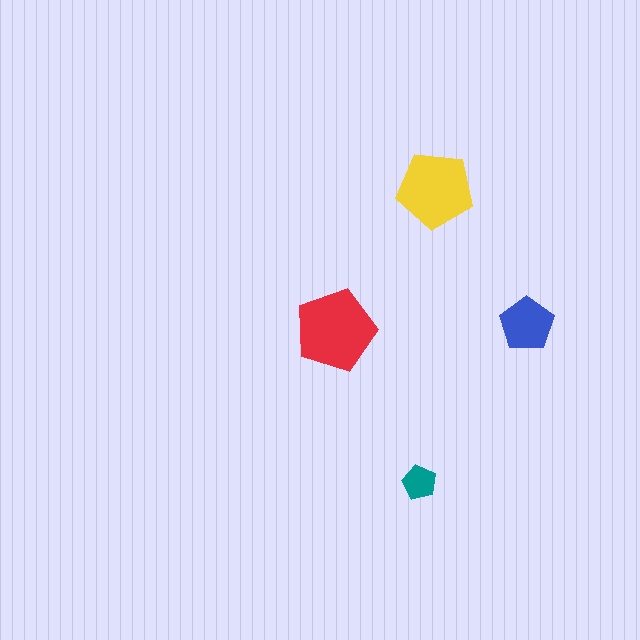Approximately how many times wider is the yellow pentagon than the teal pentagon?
About 2 times wider.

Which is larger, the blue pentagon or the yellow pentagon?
The yellow one.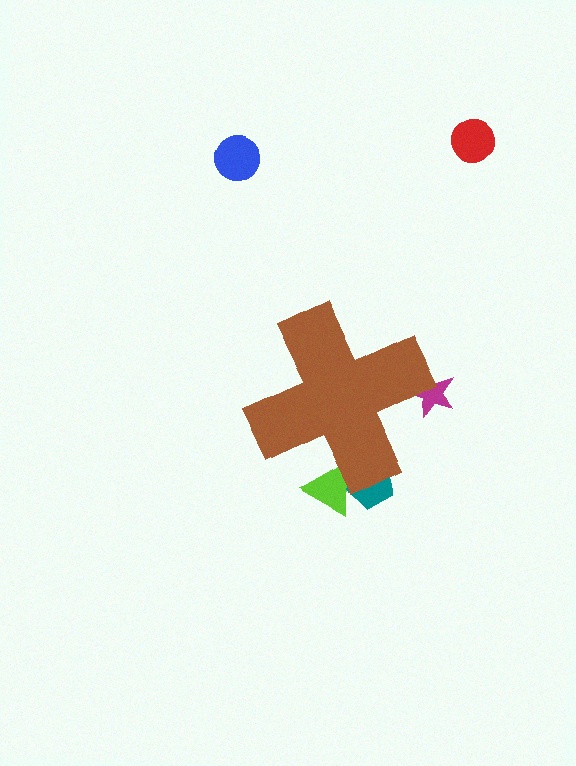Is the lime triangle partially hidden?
Yes, the lime triangle is partially hidden behind the brown cross.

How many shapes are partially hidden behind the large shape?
3 shapes are partially hidden.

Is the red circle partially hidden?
No, the red circle is fully visible.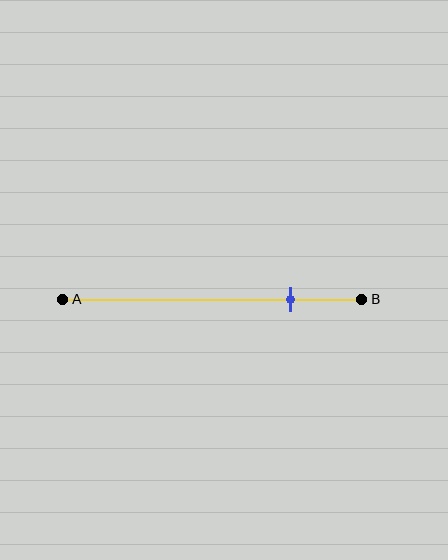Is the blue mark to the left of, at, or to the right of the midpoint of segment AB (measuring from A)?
The blue mark is to the right of the midpoint of segment AB.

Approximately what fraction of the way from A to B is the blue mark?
The blue mark is approximately 75% of the way from A to B.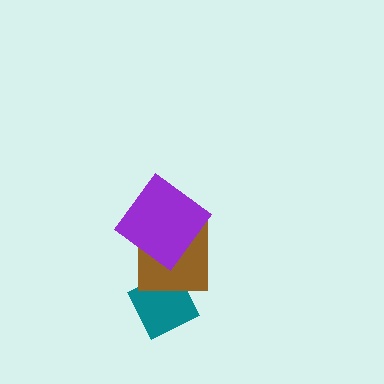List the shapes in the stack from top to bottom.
From top to bottom: the purple diamond, the brown square, the teal diamond.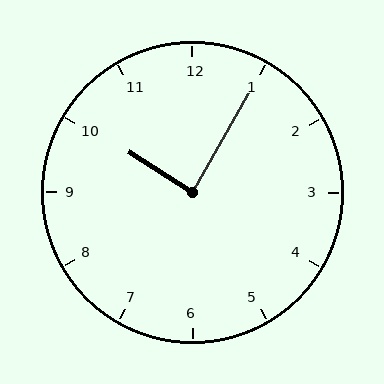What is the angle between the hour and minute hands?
Approximately 88 degrees.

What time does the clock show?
10:05.